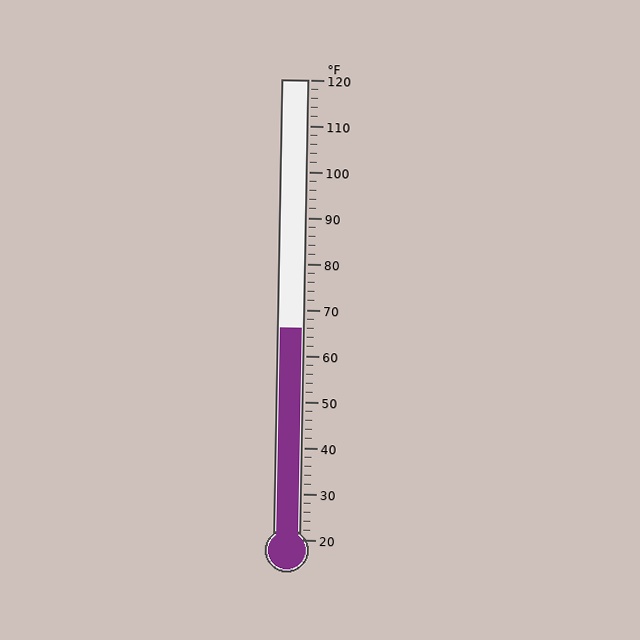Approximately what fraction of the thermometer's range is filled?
The thermometer is filled to approximately 45% of its range.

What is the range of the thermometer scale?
The thermometer scale ranges from 20°F to 120°F.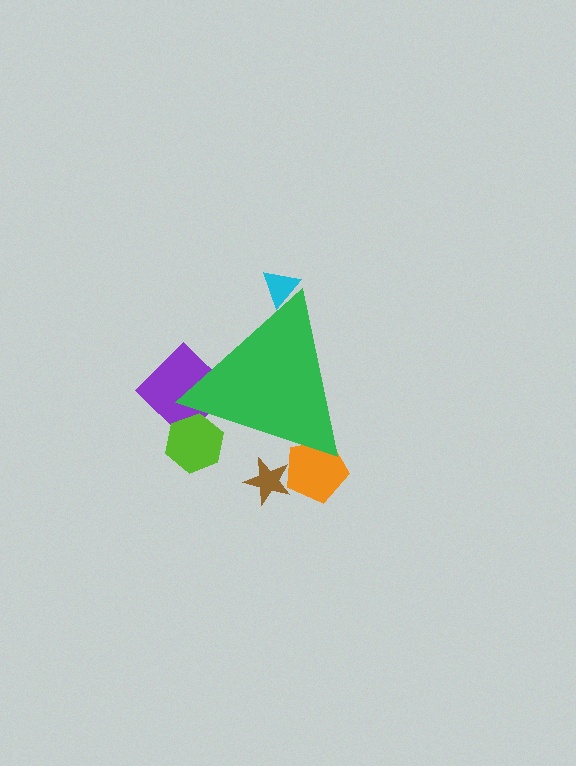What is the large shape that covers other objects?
A green triangle.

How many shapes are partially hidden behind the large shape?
5 shapes are partially hidden.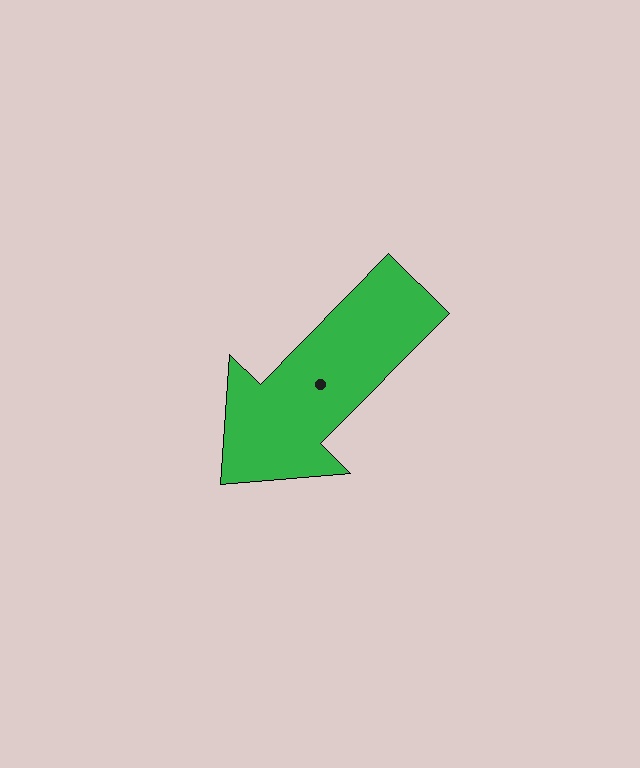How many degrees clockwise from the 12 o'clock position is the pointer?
Approximately 225 degrees.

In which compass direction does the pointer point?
Southwest.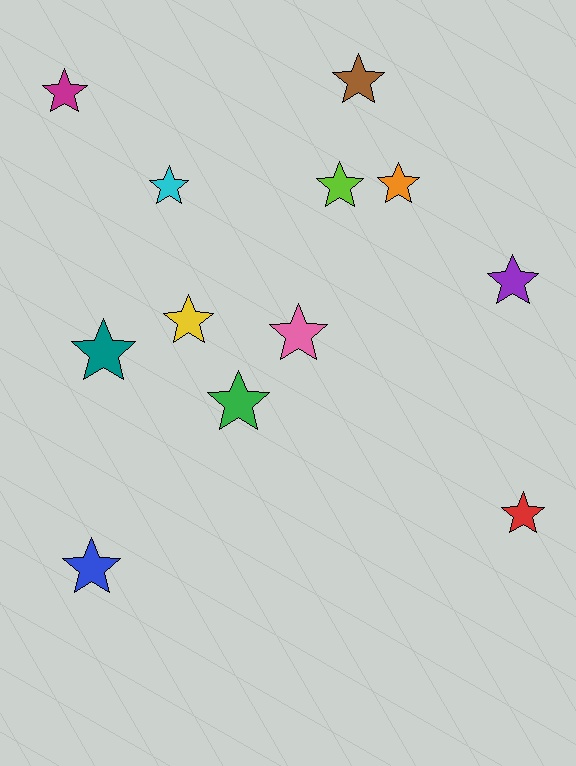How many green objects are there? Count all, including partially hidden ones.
There is 1 green object.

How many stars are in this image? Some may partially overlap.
There are 12 stars.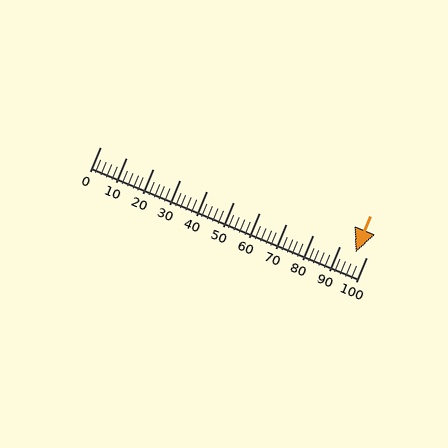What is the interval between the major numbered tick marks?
The major tick marks are spaced 10 units apart.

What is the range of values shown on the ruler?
The ruler shows values from 0 to 100.